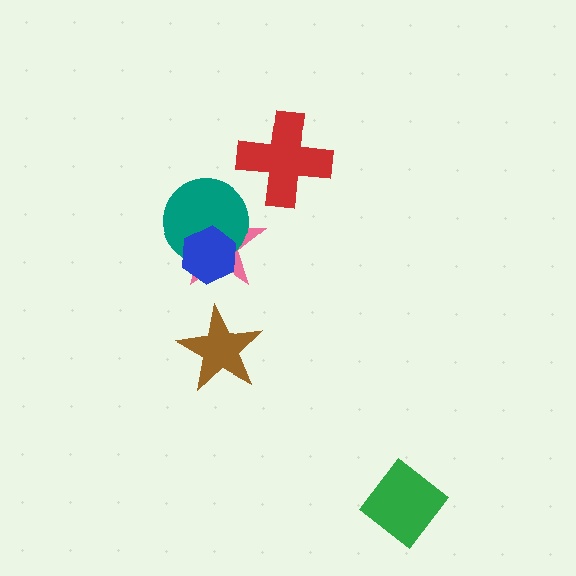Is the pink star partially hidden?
Yes, it is partially covered by another shape.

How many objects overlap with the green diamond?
0 objects overlap with the green diamond.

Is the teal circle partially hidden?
Yes, it is partially covered by another shape.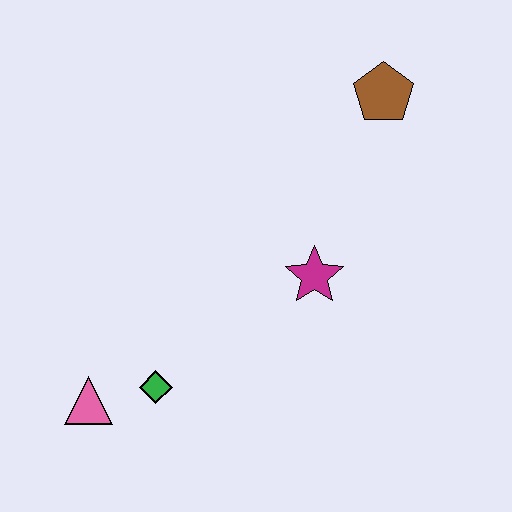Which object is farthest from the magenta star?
The pink triangle is farthest from the magenta star.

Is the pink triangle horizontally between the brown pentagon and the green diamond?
No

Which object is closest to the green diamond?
The pink triangle is closest to the green diamond.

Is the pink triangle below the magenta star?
Yes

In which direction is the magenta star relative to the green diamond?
The magenta star is to the right of the green diamond.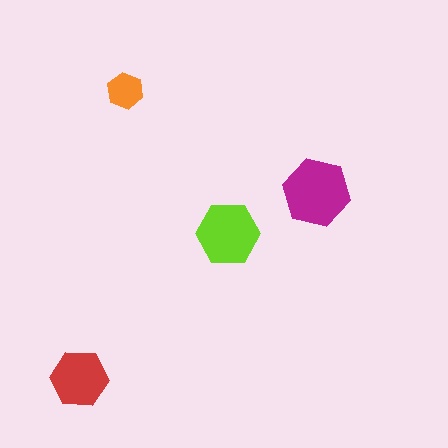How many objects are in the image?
There are 4 objects in the image.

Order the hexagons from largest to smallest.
the magenta one, the lime one, the red one, the orange one.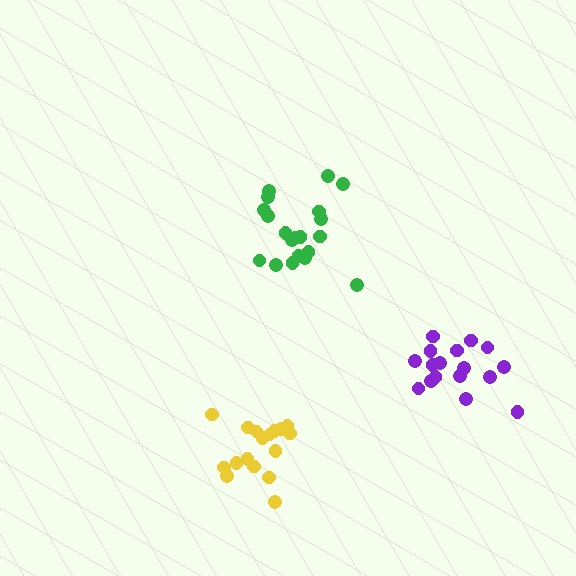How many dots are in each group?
Group 1: 18 dots, Group 2: 20 dots, Group 3: 17 dots (55 total).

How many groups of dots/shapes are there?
There are 3 groups.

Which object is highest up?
The green cluster is topmost.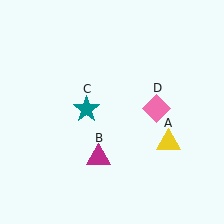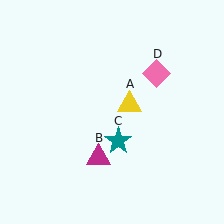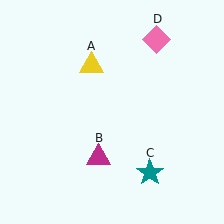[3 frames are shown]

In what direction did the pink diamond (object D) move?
The pink diamond (object D) moved up.